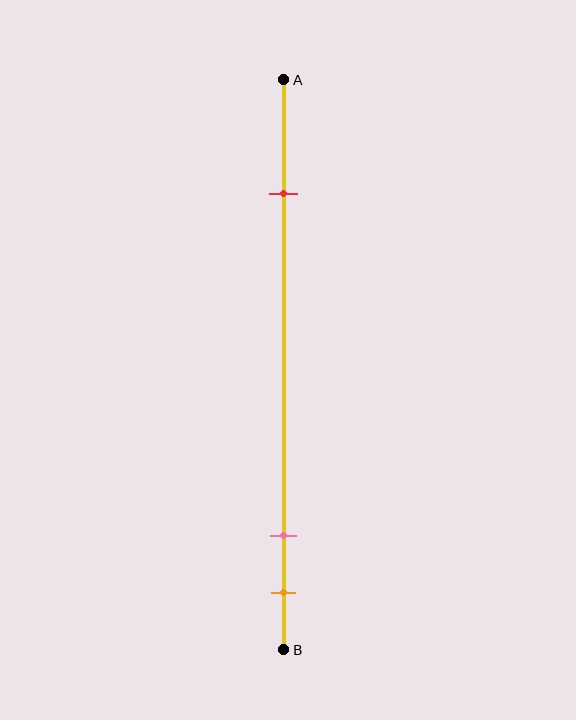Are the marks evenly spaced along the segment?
No, the marks are not evenly spaced.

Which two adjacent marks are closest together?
The pink and orange marks are the closest adjacent pair.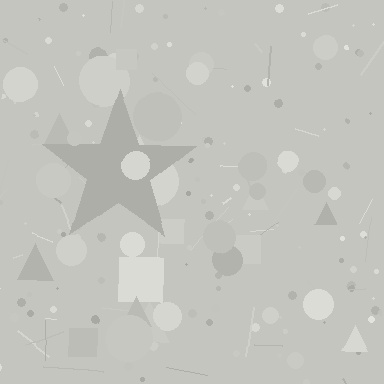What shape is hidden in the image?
A star is hidden in the image.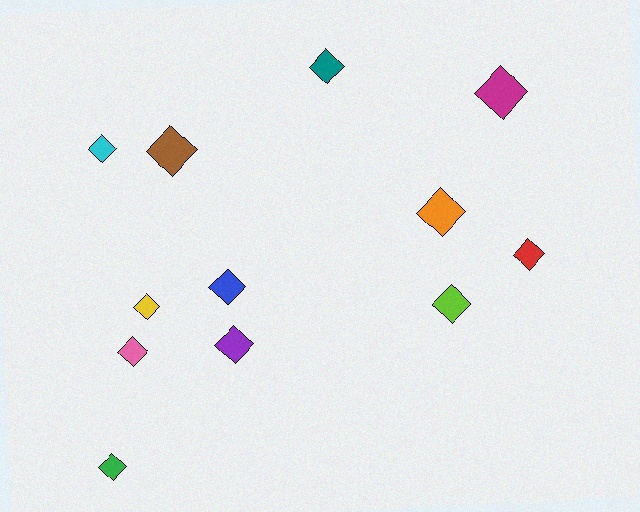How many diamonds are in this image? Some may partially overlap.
There are 12 diamonds.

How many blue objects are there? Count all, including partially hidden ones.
There is 1 blue object.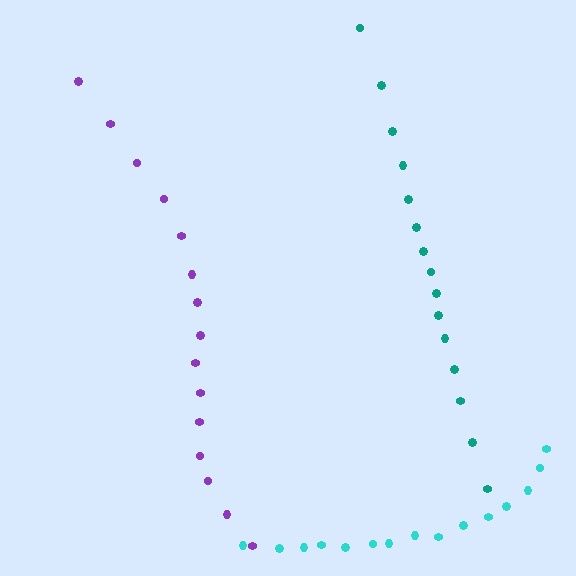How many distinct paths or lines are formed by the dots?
There are 3 distinct paths.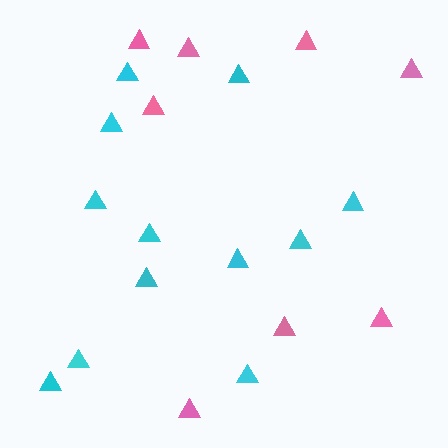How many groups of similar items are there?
There are 2 groups: one group of pink triangles (8) and one group of cyan triangles (12).